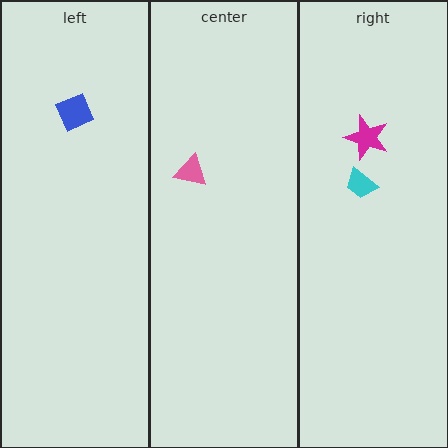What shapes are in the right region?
The magenta star, the cyan trapezoid.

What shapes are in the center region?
The pink triangle.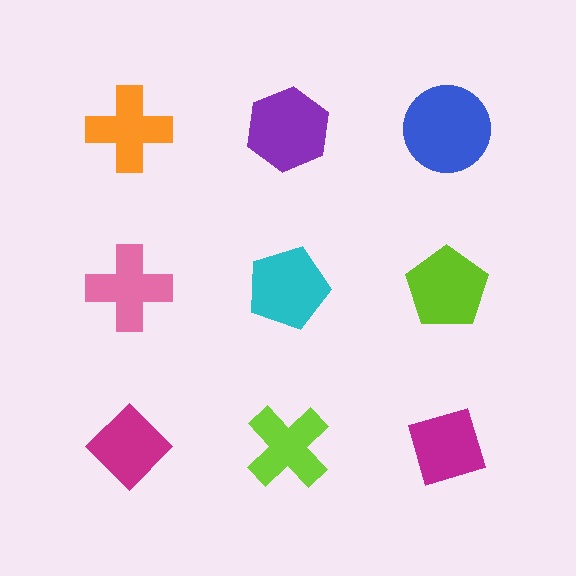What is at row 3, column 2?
A lime cross.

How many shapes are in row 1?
3 shapes.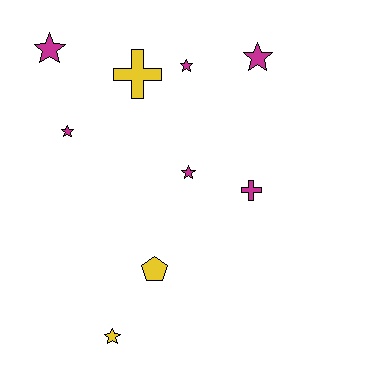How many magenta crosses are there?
There is 1 magenta cross.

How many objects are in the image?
There are 9 objects.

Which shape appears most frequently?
Star, with 6 objects.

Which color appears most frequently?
Magenta, with 6 objects.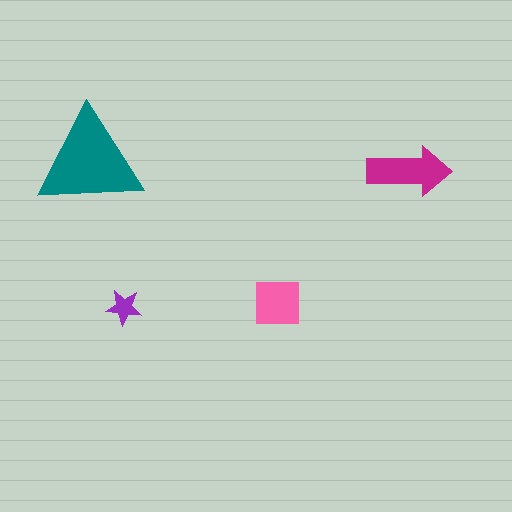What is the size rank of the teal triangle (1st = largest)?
1st.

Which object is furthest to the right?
The magenta arrow is rightmost.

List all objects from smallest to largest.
The purple star, the pink square, the magenta arrow, the teal triangle.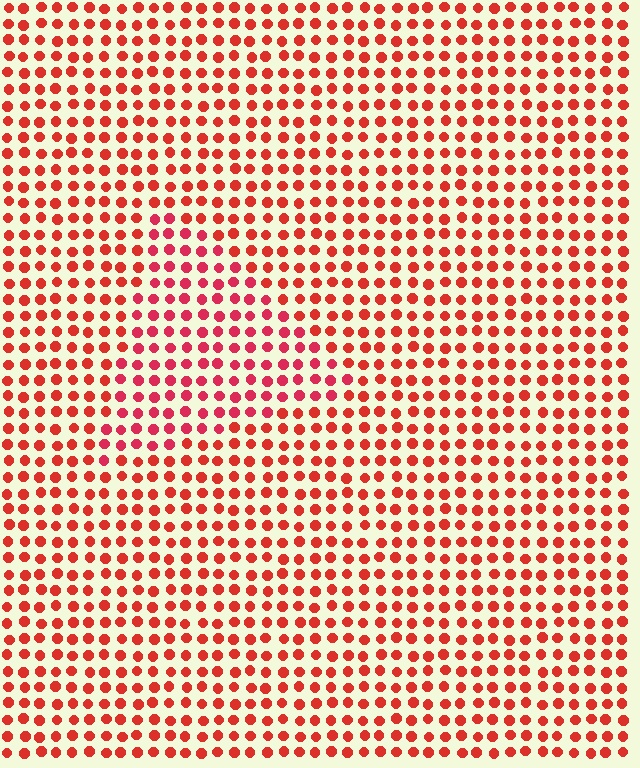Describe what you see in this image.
The image is filled with small red elements in a uniform arrangement. A triangle-shaped region is visible where the elements are tinted to a slightly different hue, forming a subtle color boundary.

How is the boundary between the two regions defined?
The boundary is defined purely by a slight shift in hue (about 18 degrees). Spacing, size, and orientation are identical on both sides.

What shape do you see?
I see a triangle.